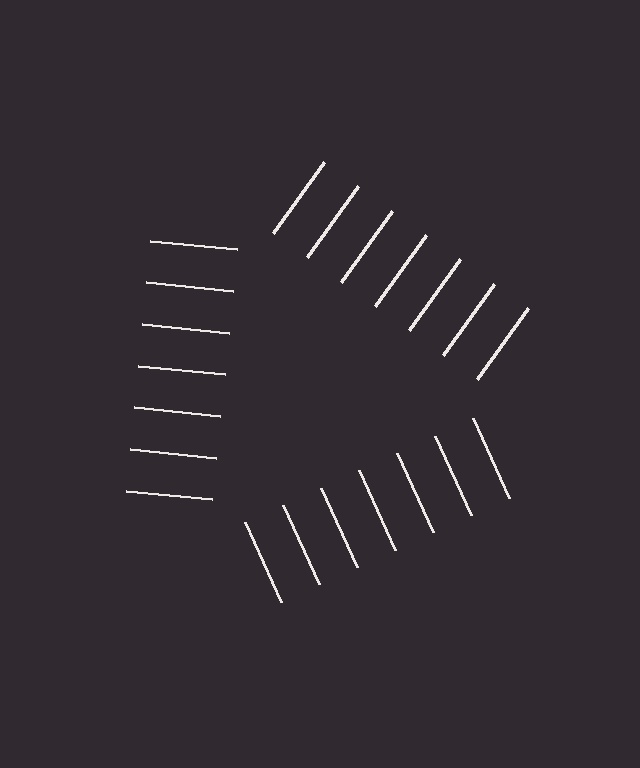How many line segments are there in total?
21 — 7 along each of the 3 edges.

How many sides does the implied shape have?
3 sides — the line-ends trace a triangle.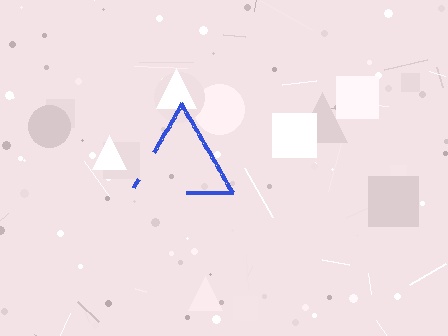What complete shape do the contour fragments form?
The contour fragments form a triangle.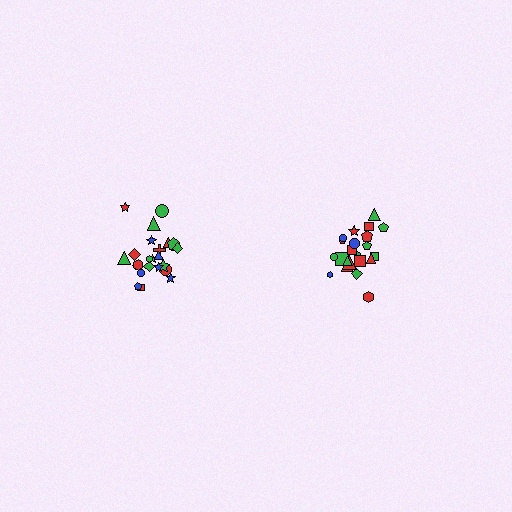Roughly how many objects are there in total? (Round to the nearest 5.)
Roughly 45 objects in total.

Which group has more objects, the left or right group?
The left group.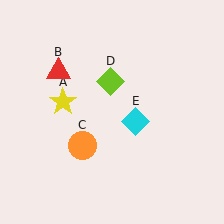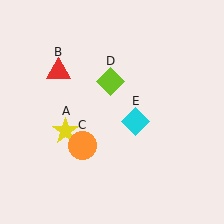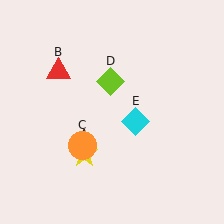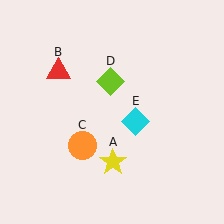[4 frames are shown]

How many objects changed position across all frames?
1 object changed position: yellow star (object A).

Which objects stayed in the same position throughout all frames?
Red triangle (object B) and orange circle (object C) and lime diamond (object D) and cyan diamond (object E) remained stationary.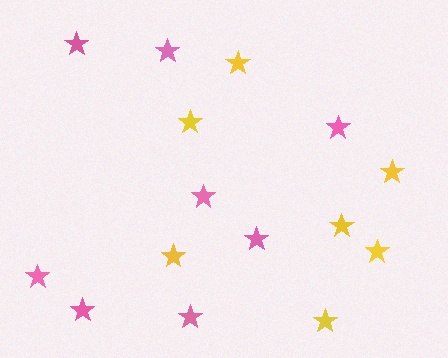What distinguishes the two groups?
There are 2 groups: one group of yellow stars (7) and one group of pink stars (8).